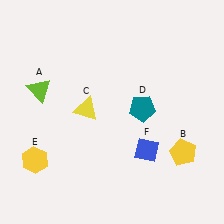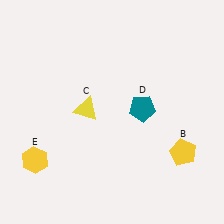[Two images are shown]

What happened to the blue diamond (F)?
The blue diamond (F) was removed in Image 2. It was in the bottom-right area of Image 1.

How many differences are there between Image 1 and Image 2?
There are 2 differences between the two images.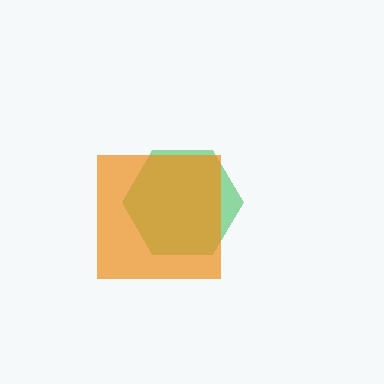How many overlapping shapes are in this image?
There are 2 overlapping shapes in the image.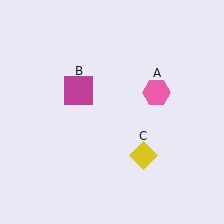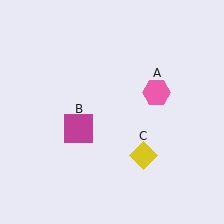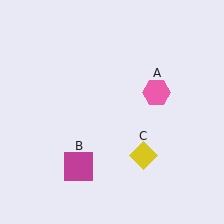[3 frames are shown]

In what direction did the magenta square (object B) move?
The magenta square (object B) moved down.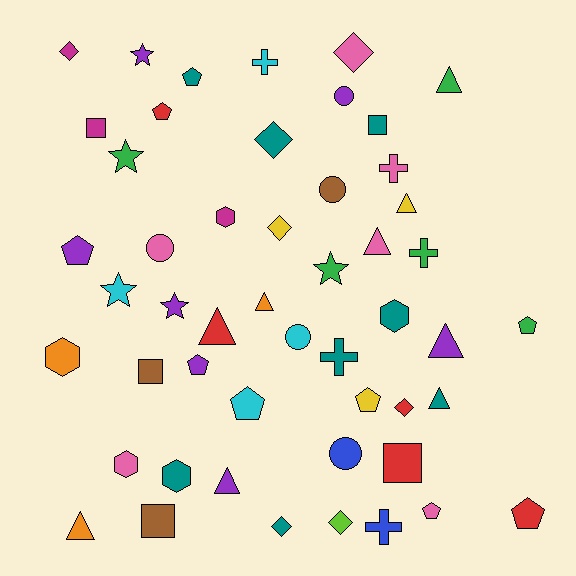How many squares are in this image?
There are 5 squares.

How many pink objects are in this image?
There are 6 pink objects.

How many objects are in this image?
There are 50 objects.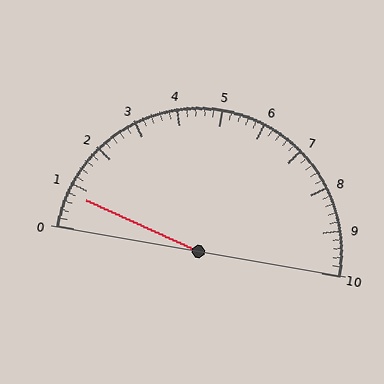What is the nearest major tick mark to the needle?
The nearest major tick mark is 1.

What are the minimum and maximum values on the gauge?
The gauge ranges from 0 to 10.